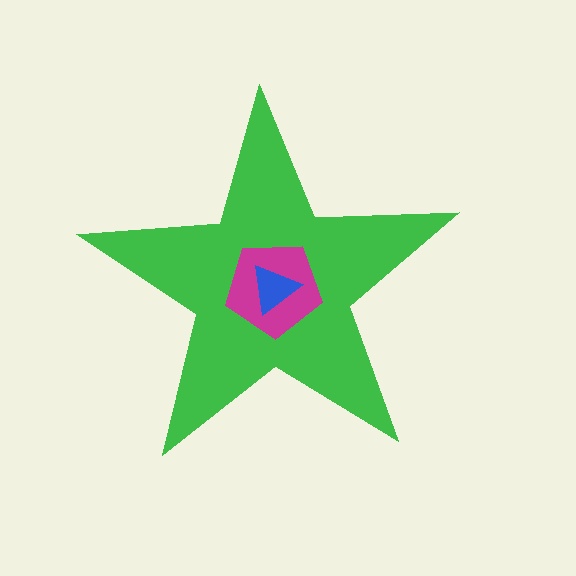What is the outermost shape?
The green star.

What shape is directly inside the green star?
The magenta pentagon.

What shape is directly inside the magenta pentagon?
The blue triangle.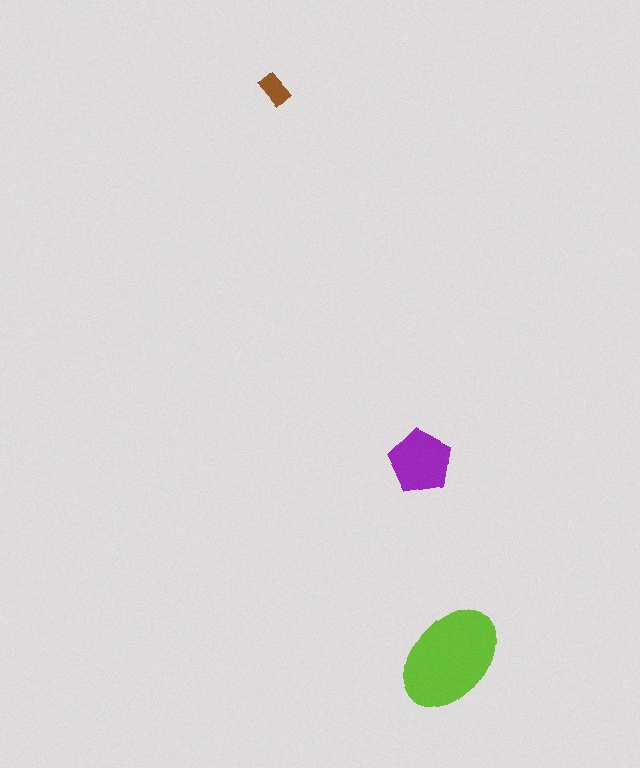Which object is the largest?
The lime ellipse.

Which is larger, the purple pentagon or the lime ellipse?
The lime ellipse.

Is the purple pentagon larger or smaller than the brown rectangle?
Larger.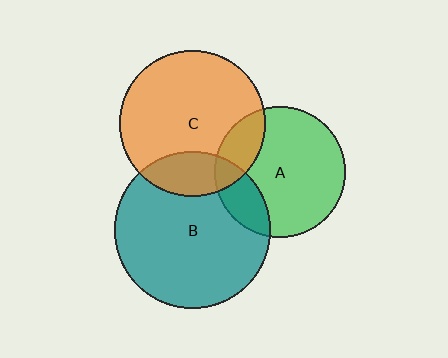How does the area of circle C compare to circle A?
Approximately 1.2 times.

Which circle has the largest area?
Circle B (teal).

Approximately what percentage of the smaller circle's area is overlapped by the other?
Approximately 20%.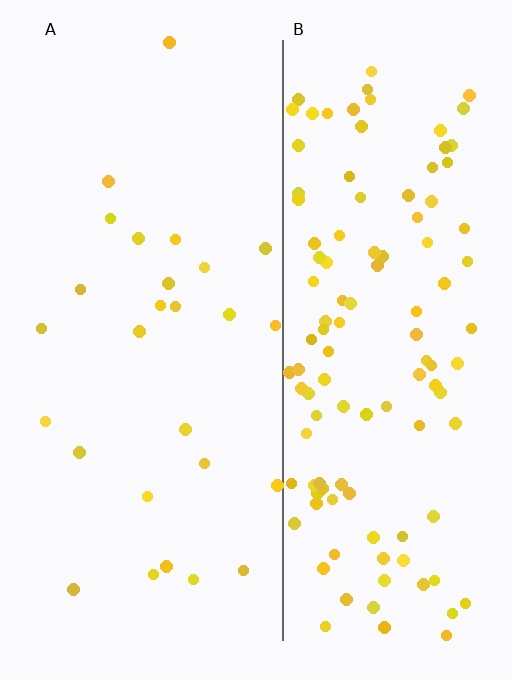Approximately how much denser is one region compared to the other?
Approximately 4.6× — region B over region A.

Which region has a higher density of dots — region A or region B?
B (the right).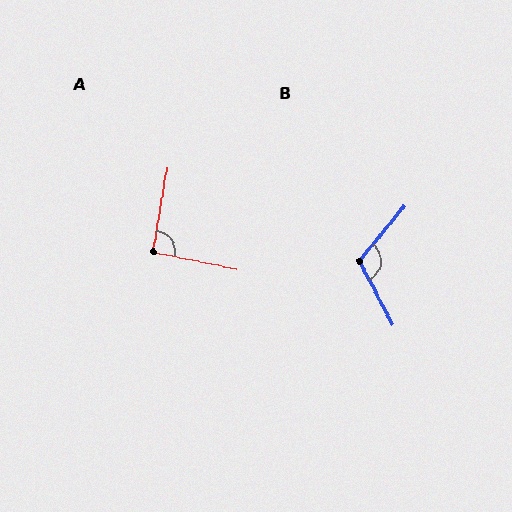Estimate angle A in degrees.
Approximately 92 degrees.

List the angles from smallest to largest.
A (92°), B (113°).